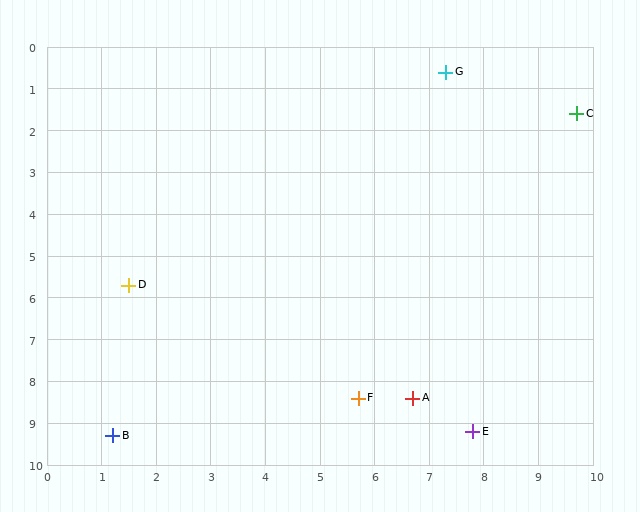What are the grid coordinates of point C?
Point C is at approximately (9.7, 1.6).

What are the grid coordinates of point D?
Point D is at approximately (1.5, 5.7).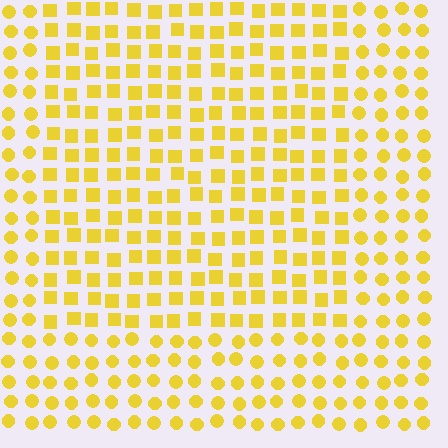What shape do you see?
I see a rectangle.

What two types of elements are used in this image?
The image uses squares inside the rectangle region and circles outside it.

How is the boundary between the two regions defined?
The boundary is defined by a change in element shape: squares inside vs. circles outside. All elements share the same color and spacing.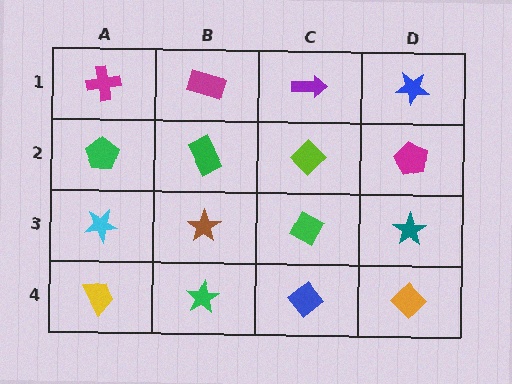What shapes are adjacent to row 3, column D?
A magenta pentagon (row 2, column D), an orange diamond (row 4, column D), a green diamond (row 3, column C).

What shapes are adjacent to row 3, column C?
A lime diamond (row 2, column C), a blue diamond (row 4, column C), a brown star (row 3, column B), a teal star (row 3, column D).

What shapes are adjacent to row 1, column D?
A magenta pentagon (row 2, column D), a purple arrow (row 1, column C).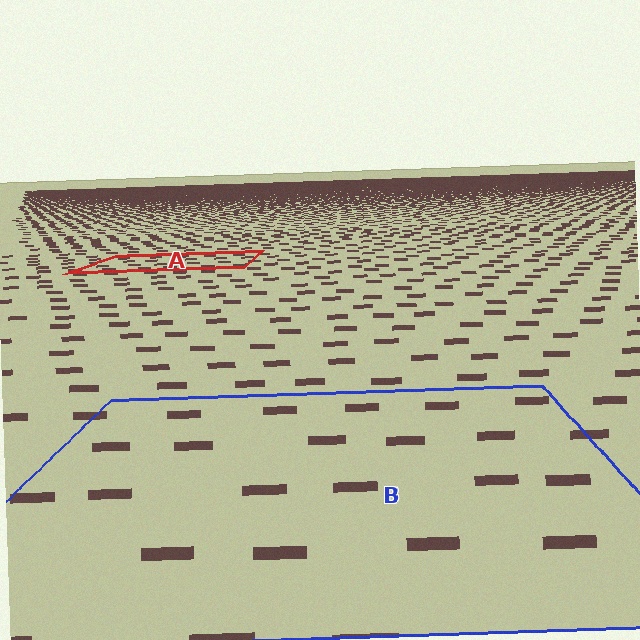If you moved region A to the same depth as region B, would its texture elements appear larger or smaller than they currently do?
They would appear larger. At a closer depth, the same texture elements are projected at a bigger on-screen size.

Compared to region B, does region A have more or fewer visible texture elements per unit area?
Region A has more texture elements per unit area — they are packed more densely because it is farther away.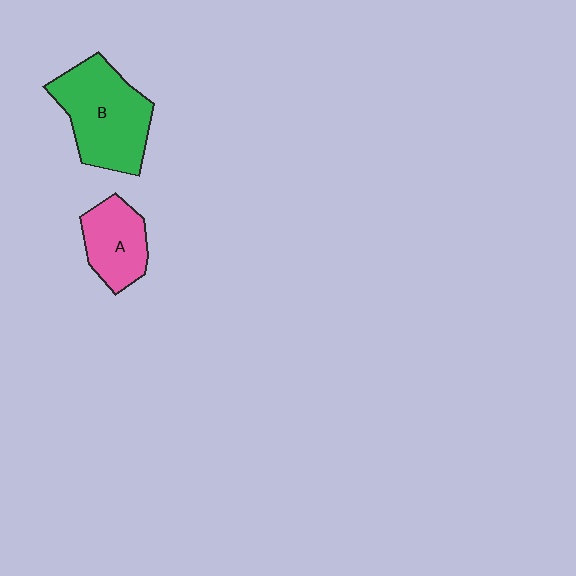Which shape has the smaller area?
Shape A (pink).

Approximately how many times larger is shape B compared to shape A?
Approximately 1.7 times.